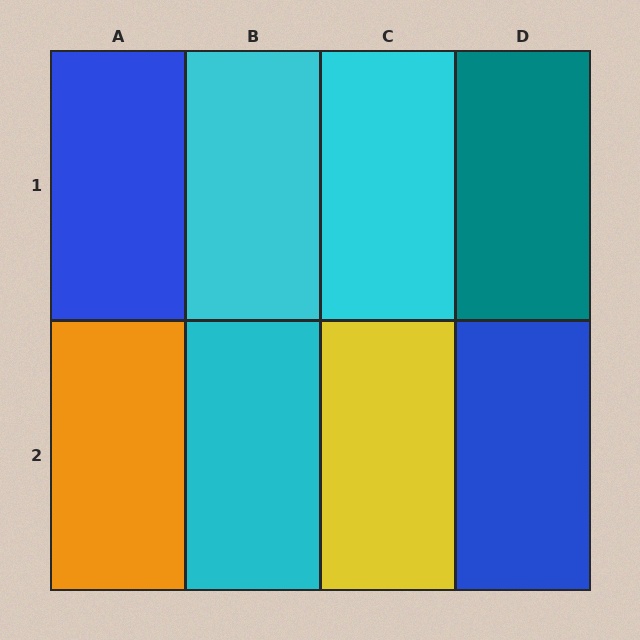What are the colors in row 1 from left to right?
Blue, cyan, cyan, teal.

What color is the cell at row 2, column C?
Yellow.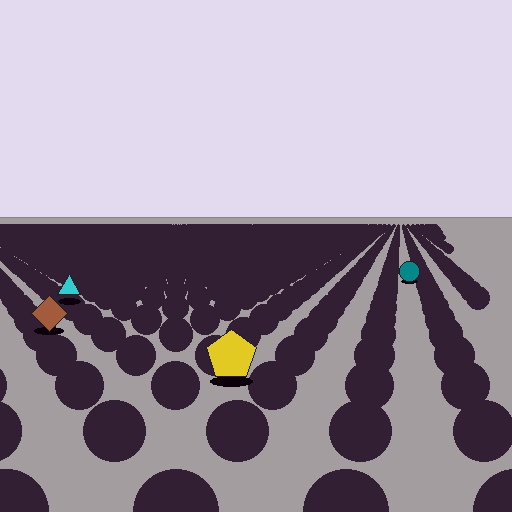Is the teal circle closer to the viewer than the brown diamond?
No. The brown diamond is closer — you can tell from the texture gradient: the ground texture is coarser near it.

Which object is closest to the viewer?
The yellow pentagon is closest. The texture marks near it are larger and more spread out.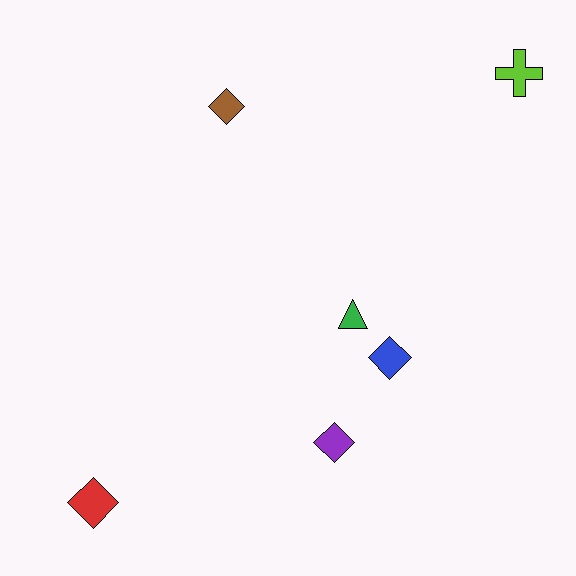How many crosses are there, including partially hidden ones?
There is 1 cross.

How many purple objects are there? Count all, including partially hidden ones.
There is 1 purple object.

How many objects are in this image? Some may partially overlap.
There are 6 objects.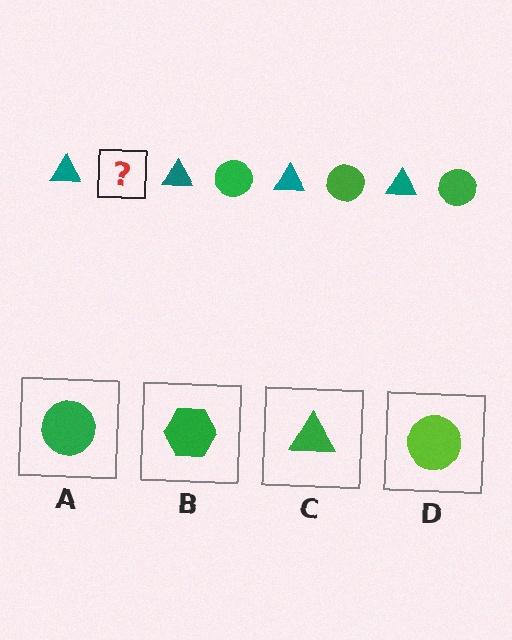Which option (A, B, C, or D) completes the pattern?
A.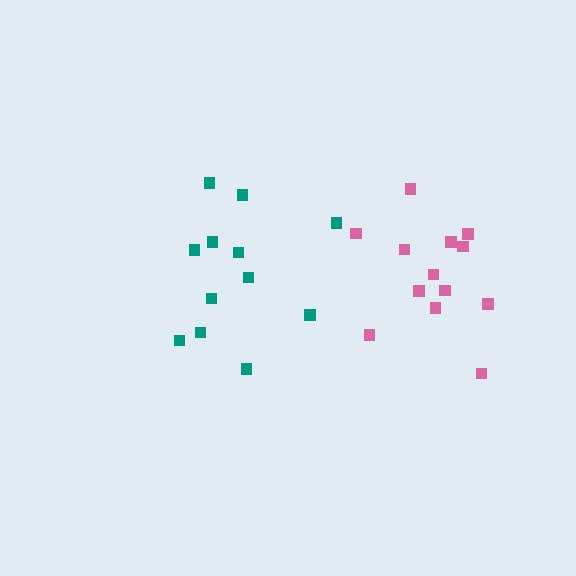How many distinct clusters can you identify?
There are 2 distinct clusters.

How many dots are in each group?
Group 1: 12 dots, Group 2: 13 dots (25 total).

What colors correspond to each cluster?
The clusters are colored: teal, pink.